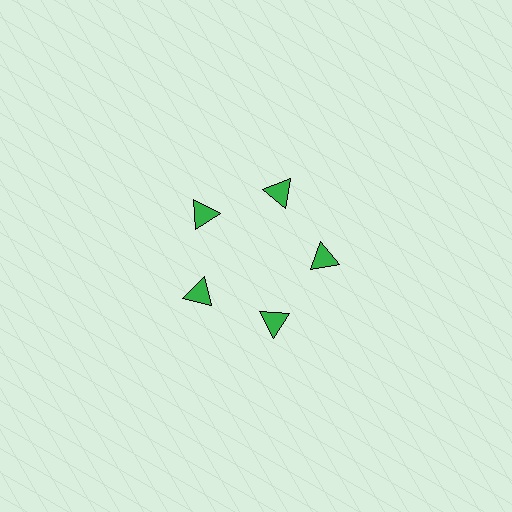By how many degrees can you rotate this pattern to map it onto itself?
The pattern maps onto itself every 72 degrees of rotation.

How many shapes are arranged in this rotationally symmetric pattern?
There are 5 shapes, arranged in 5 groups of 1.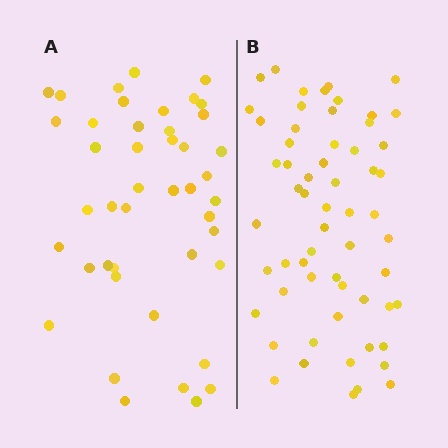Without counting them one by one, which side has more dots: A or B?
Region B (the right region) has more dots.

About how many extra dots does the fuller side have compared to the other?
Region B has approximately 15 more dots than region A.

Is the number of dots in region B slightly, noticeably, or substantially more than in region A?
Region B has noticeably more, but not dramatically so. The ratio is roughly 1.4 to 1.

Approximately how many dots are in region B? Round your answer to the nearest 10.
About 60 dots.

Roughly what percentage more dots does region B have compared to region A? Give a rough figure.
About 35% more.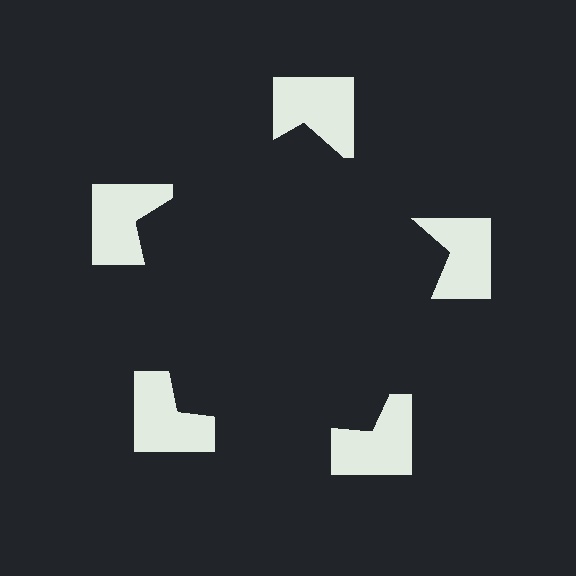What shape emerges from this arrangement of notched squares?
An illusory pentagon — its edges are inferred from the aligned wedge cuts in the notched squares, not physically drawn.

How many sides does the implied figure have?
5 sides.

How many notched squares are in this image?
There are 5 — one at each vertex of the illusory pentagon.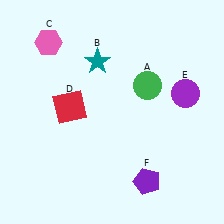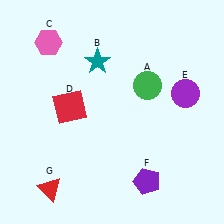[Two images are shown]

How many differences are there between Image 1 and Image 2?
There is 1 difference between the two images.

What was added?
A red triangle (G) was added in Image 2.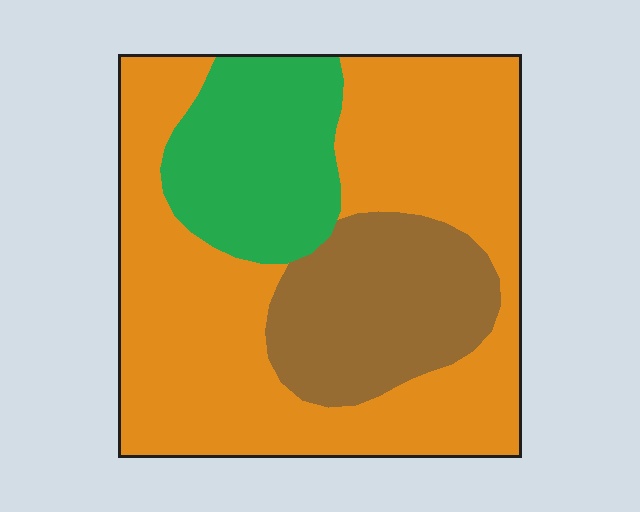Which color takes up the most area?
Orange, at roughly 60%.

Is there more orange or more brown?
Orange.